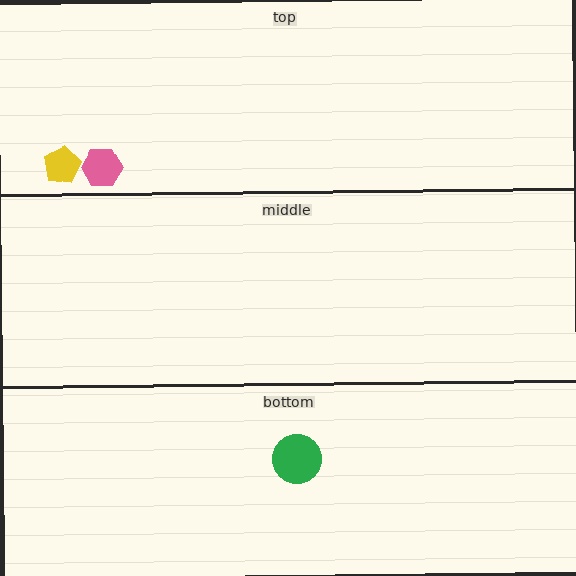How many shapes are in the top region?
2.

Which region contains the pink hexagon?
The top region.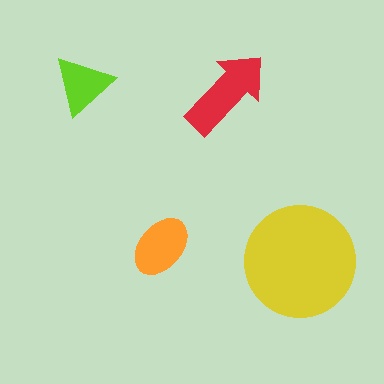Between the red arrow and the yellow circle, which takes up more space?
The yellow circle.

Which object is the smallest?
The lime triangle.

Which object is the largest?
The yellow circle.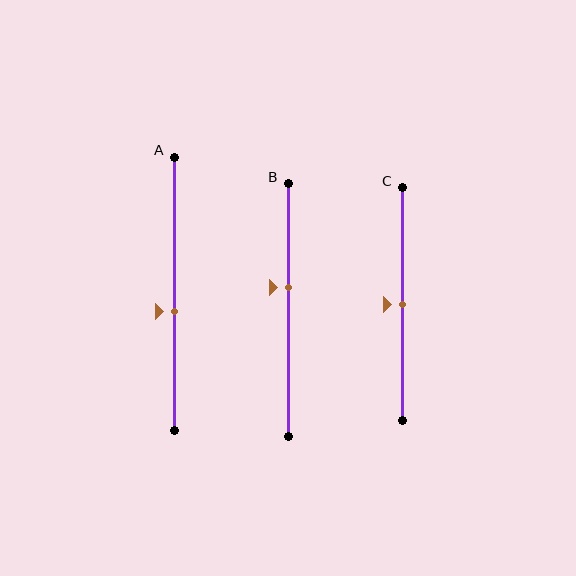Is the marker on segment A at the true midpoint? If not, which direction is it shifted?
No, the marker on segment A is shifted downward by about 7% of the segment length.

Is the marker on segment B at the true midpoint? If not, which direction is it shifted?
No, the marker on segment B is shifted upward by about 9% of the segment length.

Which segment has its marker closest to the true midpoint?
Segment C has its marker closest to the true midpoint.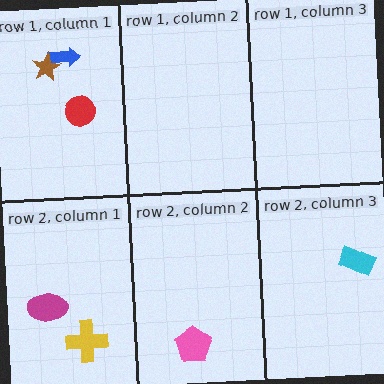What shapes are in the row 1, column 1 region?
The blue arrow, the brown star, the red circle.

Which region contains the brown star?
The row 1, column 1 region.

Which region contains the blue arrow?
The row 1, column 1 region.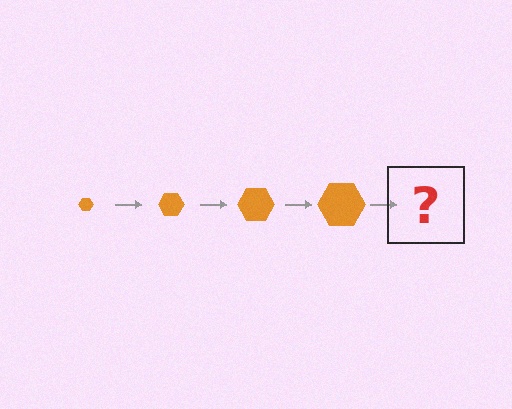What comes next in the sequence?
The next element should be an orange hexagon, larger than the previous one.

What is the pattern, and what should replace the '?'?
The pattern is that the hexagon gets progressively larger each step. The '?' should be an orange hexagon, larger than the previous one.